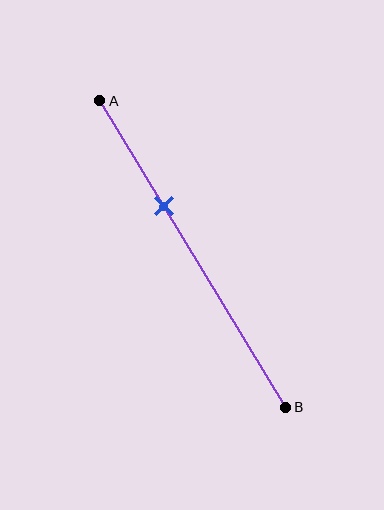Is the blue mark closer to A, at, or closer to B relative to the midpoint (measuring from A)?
The blue mark is closer to point A than the midpoint of segment AB.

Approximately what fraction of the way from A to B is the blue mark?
The blue mark is approximately 35% of the way from A to B.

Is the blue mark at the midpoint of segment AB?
No, the mark is at about 35% from A, not at the 50% midpoint.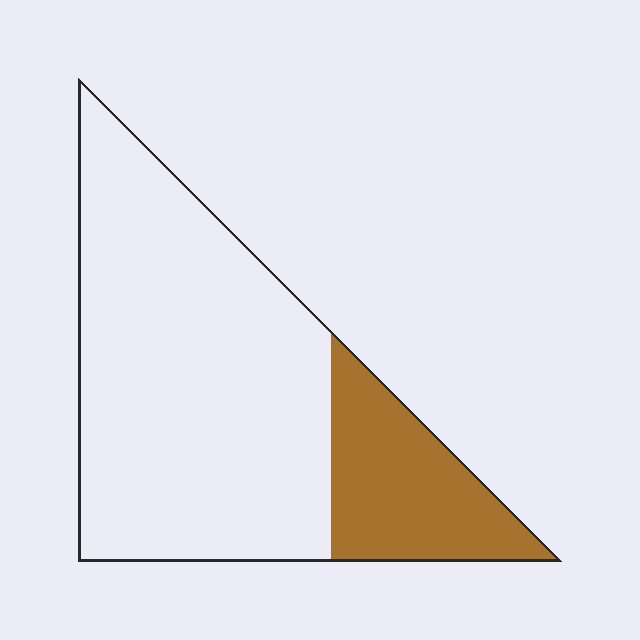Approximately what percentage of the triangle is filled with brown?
Approximately 25%.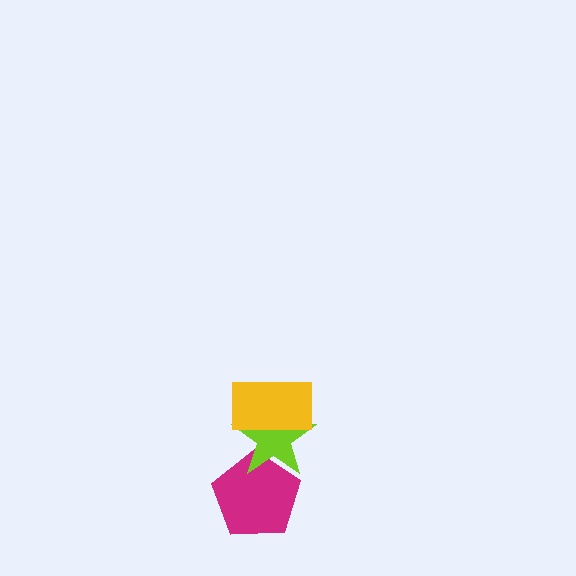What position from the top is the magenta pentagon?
The magenta pentagon is 3rd from the top.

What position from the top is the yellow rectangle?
The yellow rectangle is 1st from the top.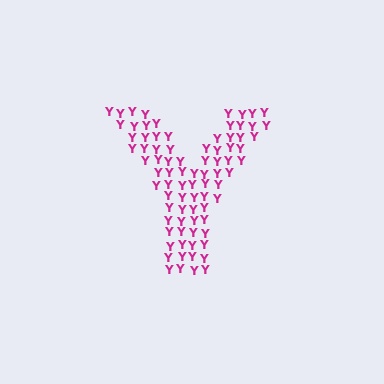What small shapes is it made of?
It is made of small letter Y's.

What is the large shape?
The large shape is the letter Y.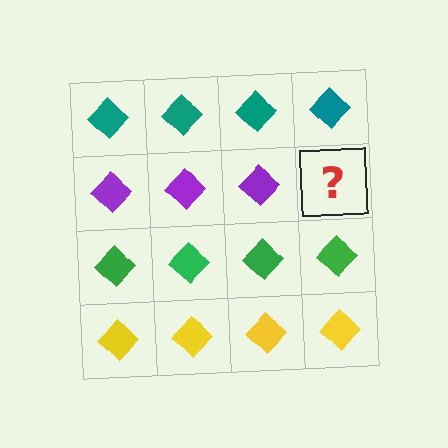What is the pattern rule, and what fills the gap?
The rule is that each row has a consistent color. The gap should be filled with a purple diamond.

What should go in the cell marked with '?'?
The missing cell should contain a purple diamond.